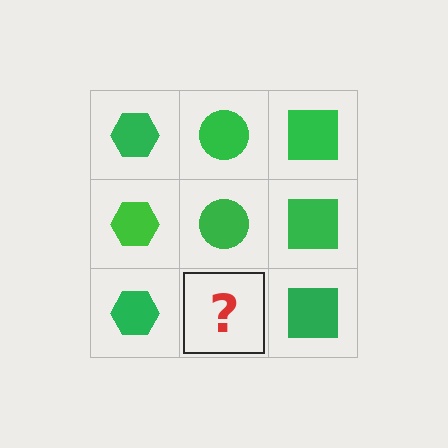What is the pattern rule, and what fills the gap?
The rule is that each column has a consistent shape. The gap should be filled with a green circle.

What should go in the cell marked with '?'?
The missing cell should contain a green circle.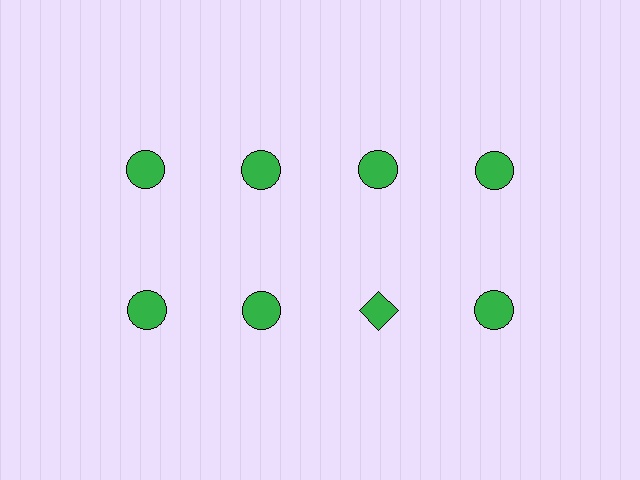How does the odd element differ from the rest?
It has a different shape: diamond instead of circle.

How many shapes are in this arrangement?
There are 8 shapes arranged in a grid pattern.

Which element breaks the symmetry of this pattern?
The green diamond in the second row, center column breaks the symmetry. All other shapes are green circles.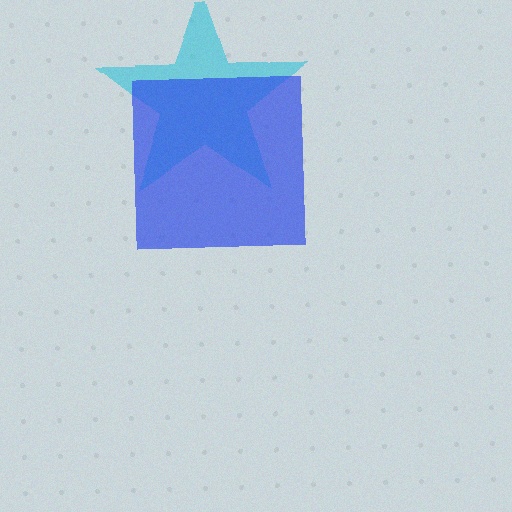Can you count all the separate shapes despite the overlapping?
Yes, there are 2 separate shapes.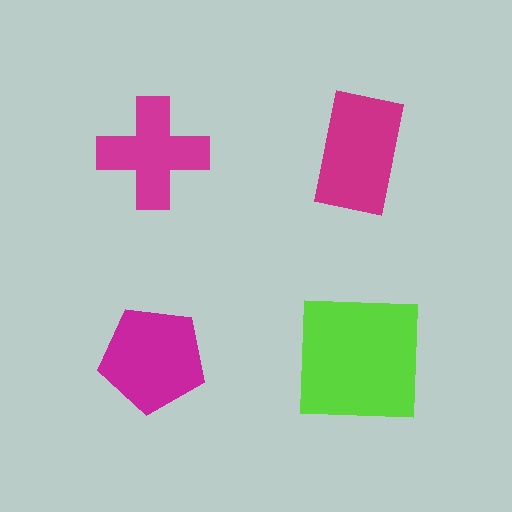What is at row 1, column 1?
A magenta cross.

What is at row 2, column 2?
A lime square.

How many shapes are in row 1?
2 shapes.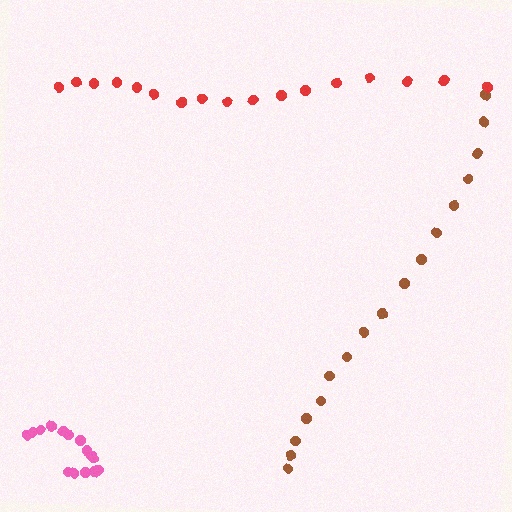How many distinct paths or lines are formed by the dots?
There are 3 distinct paths.